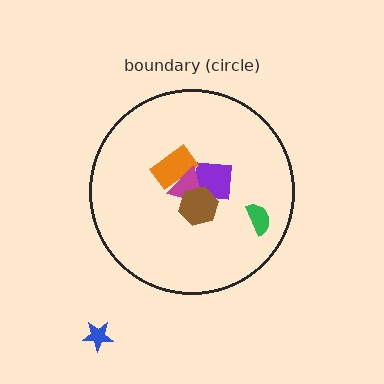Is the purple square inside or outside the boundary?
Inside.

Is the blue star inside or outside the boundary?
Outside.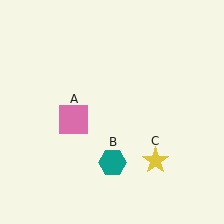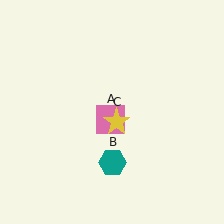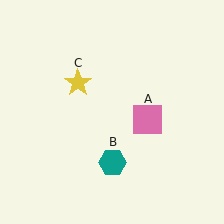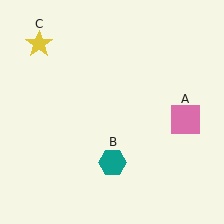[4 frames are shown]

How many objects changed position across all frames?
2 objects changed position: pink square (object A), yellow star (object C).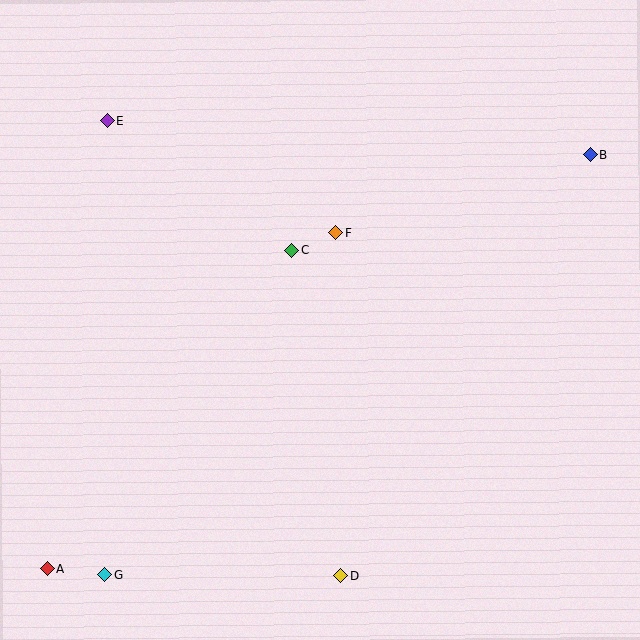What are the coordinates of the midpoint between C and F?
The midpoint between C and F is at (314, 242).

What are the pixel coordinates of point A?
Point A is at (47, 569).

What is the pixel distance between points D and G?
The distance between D and G is 236 pixels.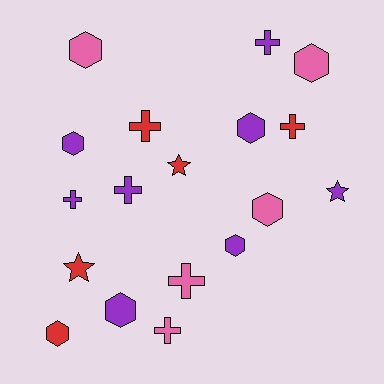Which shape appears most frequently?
Hexagon, with 8 objects.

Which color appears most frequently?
Purple, with 8 objects.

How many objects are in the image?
There are 18 objects.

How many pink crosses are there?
There are 2 pink crosses.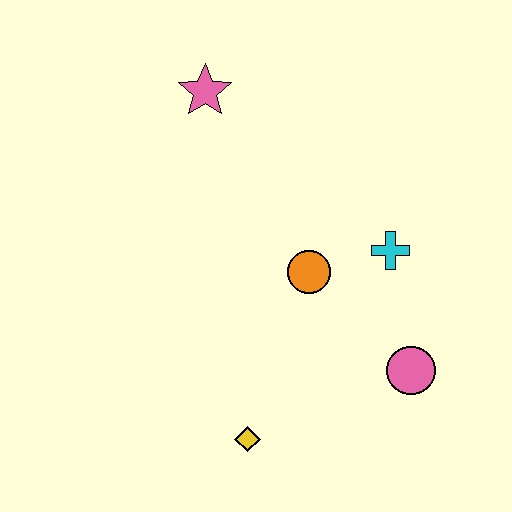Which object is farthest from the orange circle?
The pink star is farthest from the orange circle.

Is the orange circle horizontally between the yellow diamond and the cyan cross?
Yes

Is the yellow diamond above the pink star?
No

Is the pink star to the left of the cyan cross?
Yes